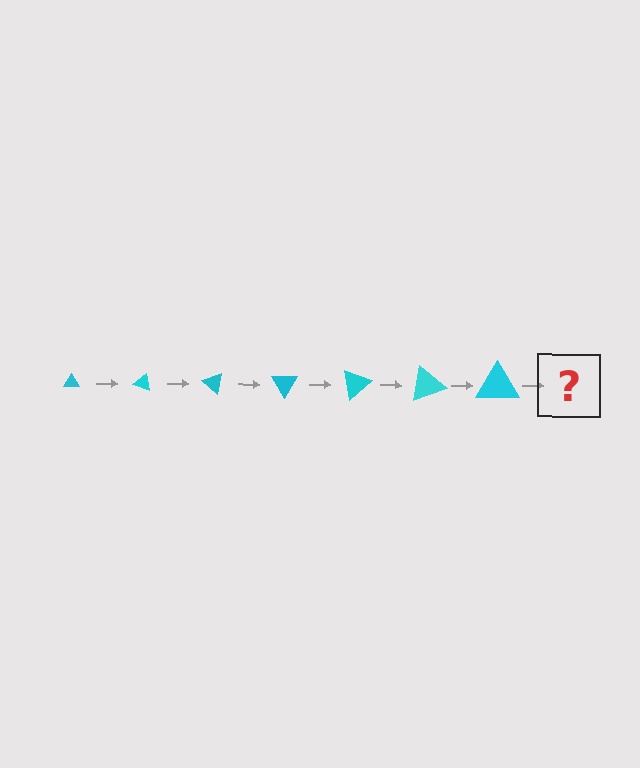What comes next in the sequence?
The next element should be a triangle, larger than the previous one and rotated 140 degrees from the start.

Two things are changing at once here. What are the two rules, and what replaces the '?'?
The two rules are that the triangle grows larger each step and it rotates 20 degrees each step. The '?' should be a triangle, larger than the previous one and rotated 140 degrees from the start.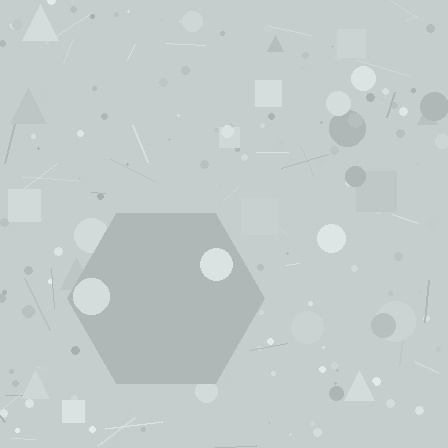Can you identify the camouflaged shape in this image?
The camouflaged shape is a hexagon.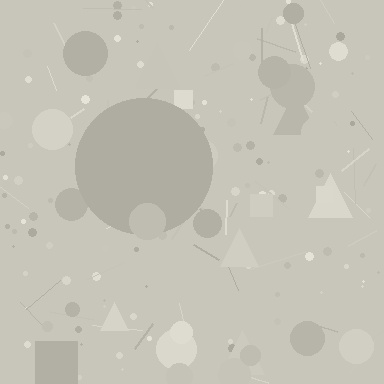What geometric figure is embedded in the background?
A circle is embedded in the background.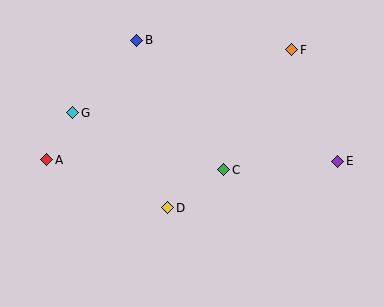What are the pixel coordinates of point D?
Point D is at (168, 208).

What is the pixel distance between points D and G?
The distance between D and G is 134 pixels.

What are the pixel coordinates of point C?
Point C is at (224, 170).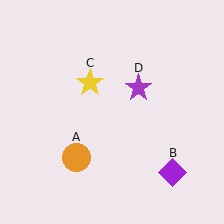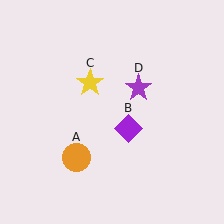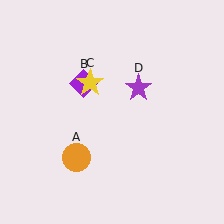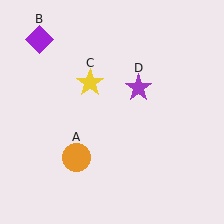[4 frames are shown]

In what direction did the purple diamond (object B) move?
The purple diamond (object B) moved up and to the left.